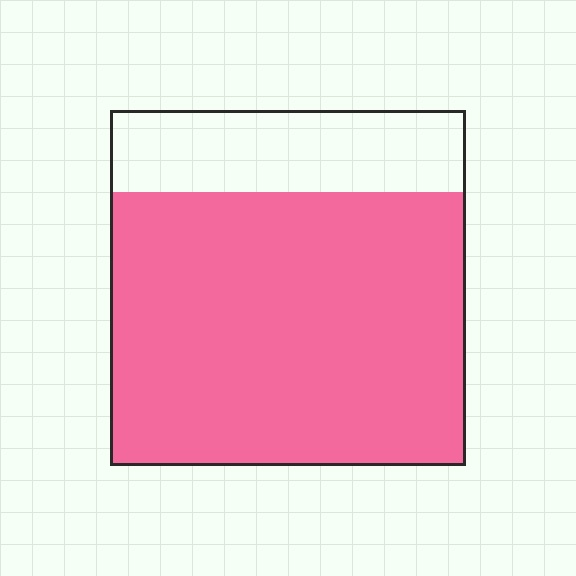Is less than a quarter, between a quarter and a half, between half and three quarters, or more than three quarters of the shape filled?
More than three quarters.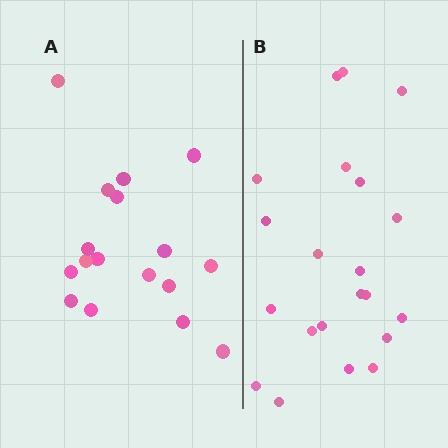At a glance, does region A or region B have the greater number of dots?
Region B (the right region) has more dots.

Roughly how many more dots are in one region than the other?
Region B has about 4 more dots than region A.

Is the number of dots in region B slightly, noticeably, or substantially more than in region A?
Region B has only slightly more — the two regions are fairly close. The ratio is roughly 1.2 to 1.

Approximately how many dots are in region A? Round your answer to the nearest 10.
About 20 dots. (The exact count is 17, which rounds to 20.)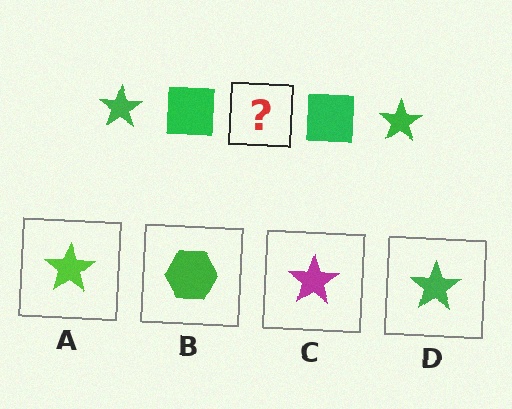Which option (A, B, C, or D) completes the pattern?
D.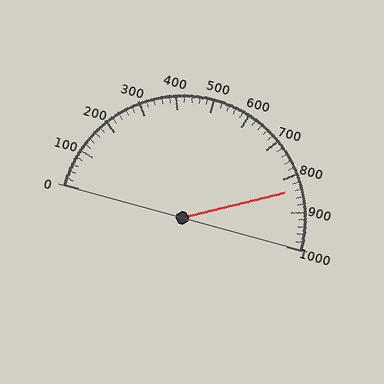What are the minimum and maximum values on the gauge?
The gauge ranges from 0 to 1000.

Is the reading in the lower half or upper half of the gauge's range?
The reading is in the upper half of the range (0 to 1000).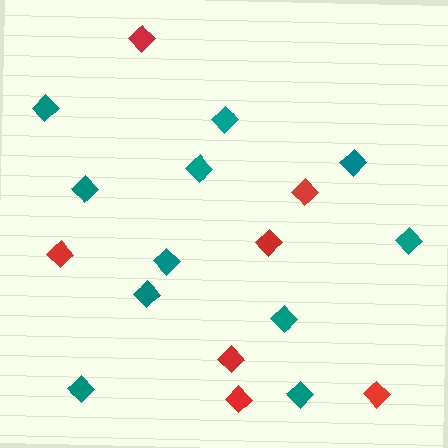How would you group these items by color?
There are 2 groups: one group of red diamonds (7) and one group of teal diamonds (11).